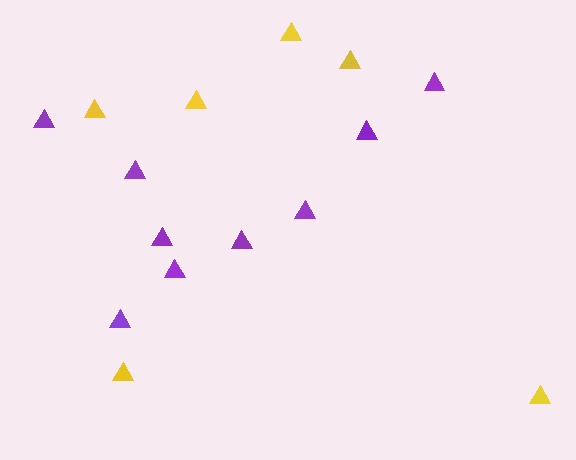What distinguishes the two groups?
There are 2 groups: one group of yellow triangles (6) and one group of purple triangles (9).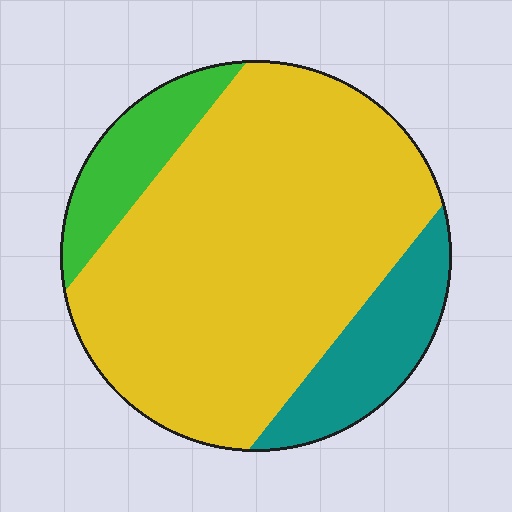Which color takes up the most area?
Yellow, at roughly 75%.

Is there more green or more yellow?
Yellow.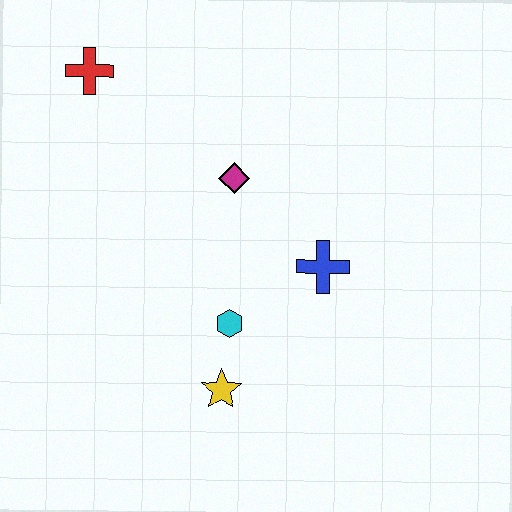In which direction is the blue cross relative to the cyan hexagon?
The blue cross is to the right of the cyan hexagon.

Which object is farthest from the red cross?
The yellow star is farthest from the red cross.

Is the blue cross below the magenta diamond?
Yes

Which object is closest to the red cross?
The magenta diamond is closest to the red cross.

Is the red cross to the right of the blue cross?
No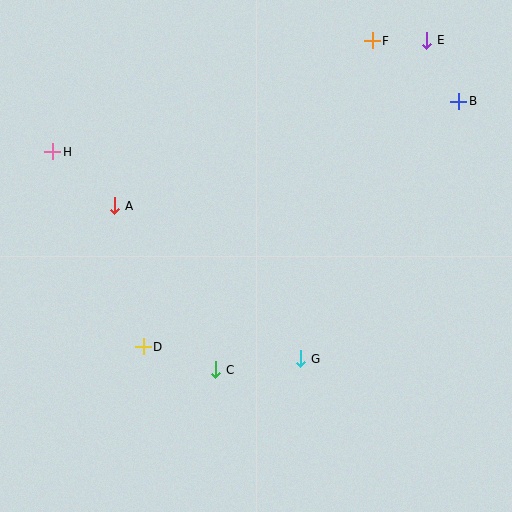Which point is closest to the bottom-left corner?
Point D is closest to the bottom-left corner.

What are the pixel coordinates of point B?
Point B is at (459, 101).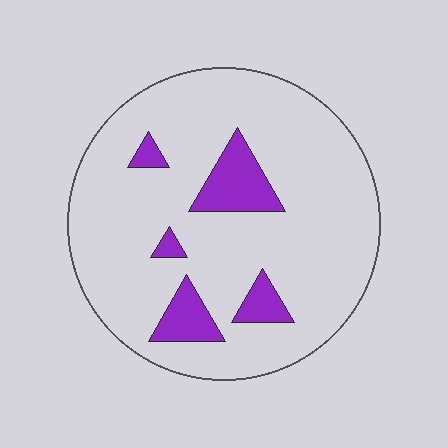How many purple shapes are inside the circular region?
5.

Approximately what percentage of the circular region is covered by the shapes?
Approximately 15%.